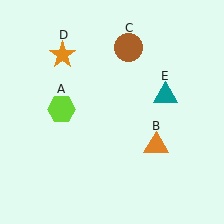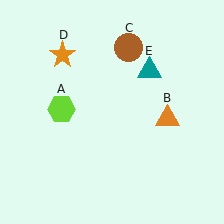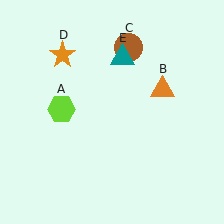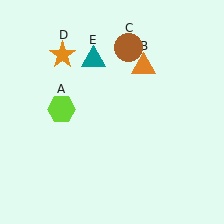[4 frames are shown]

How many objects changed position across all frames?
2 objects changed position: orange triangle (object B), teal triangle (object E).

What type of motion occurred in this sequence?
The orange triangle (object B), teal triangle (object E) rotated counterclockwise around the center of the scene.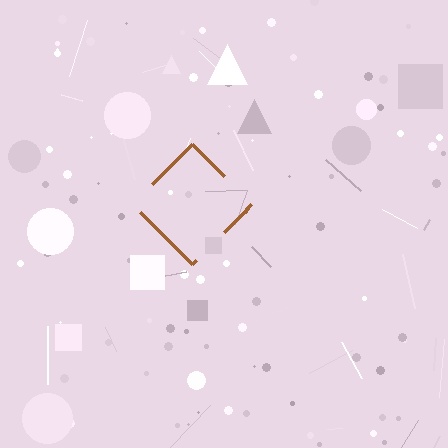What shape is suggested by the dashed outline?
The dashed outline suggests a diamond.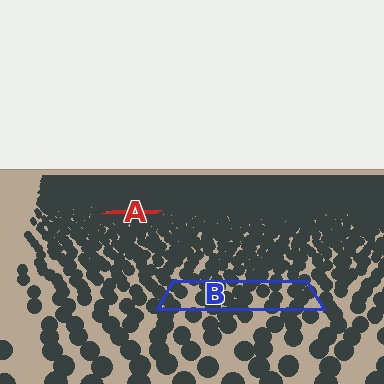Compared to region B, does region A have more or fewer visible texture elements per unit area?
Region A has more texture elements per unit area — they are packed more densely because it is farther away.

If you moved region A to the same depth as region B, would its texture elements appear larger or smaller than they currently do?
They would appear larger. At a closer depth, the same texture elements are projected at a bigger on-screen size.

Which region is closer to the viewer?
Region B is closer. The texture elements there are larger and more spread out.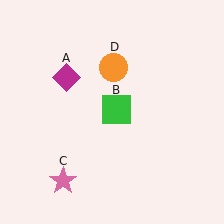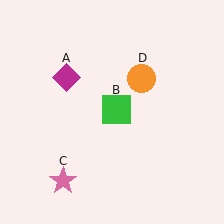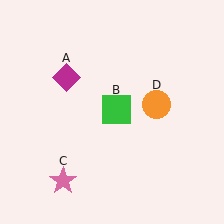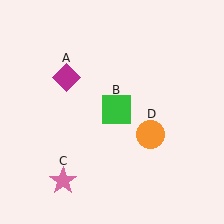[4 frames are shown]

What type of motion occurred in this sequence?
The orange circle (object D) rotated clockwise around the center of the scene.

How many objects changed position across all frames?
1 object changed position: orange circle (object D).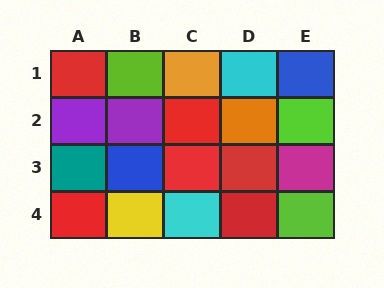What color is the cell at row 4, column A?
Red.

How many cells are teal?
1 cell is teal.